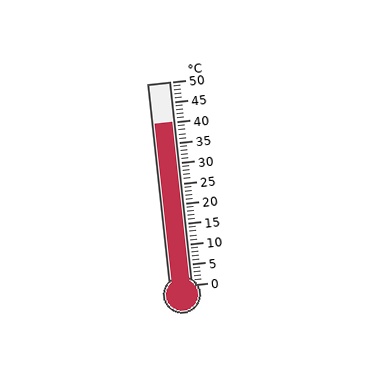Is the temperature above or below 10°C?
The temperature is above 10°C.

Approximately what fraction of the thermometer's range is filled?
The thermometer is filled to approximately 80% of its range.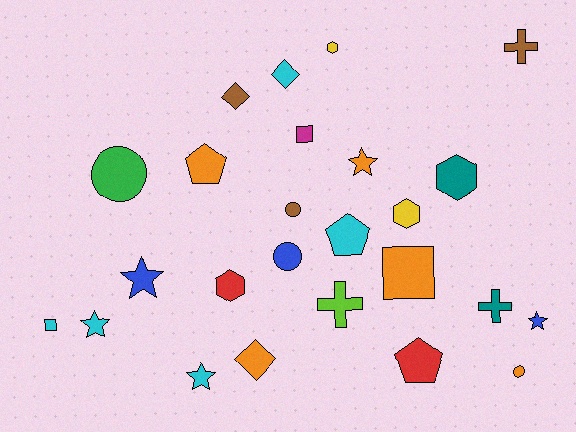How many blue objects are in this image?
There are 3 blue objects.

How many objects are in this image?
There are 25 objects.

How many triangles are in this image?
There are no triangles.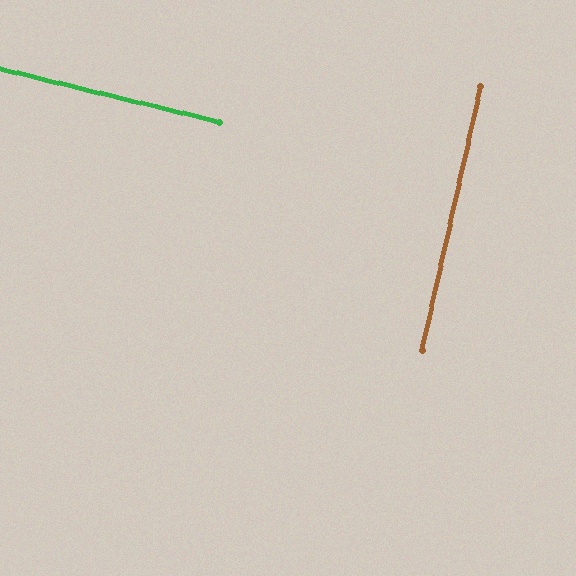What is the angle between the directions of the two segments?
Approximately 89 degrees.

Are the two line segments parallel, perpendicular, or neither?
Perpendicular — they meet at approximately 89°.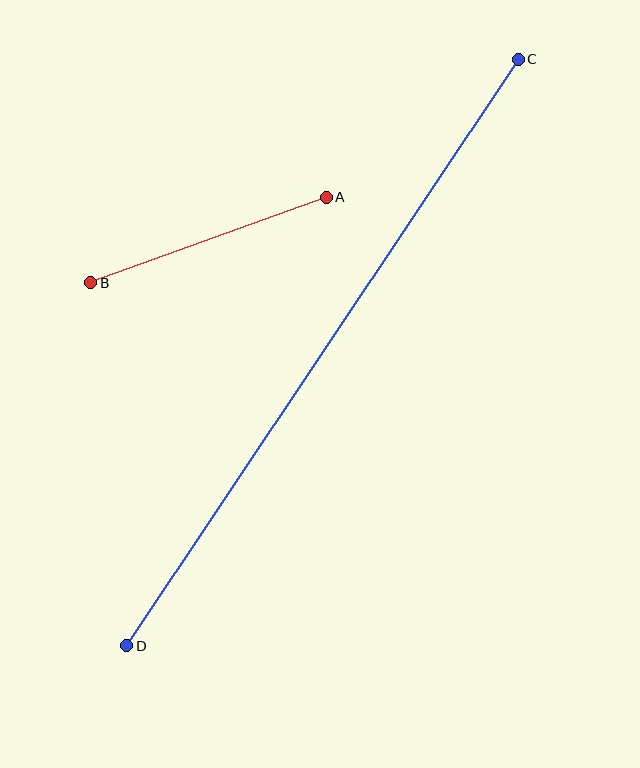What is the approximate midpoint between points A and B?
The midpoint is at approximately (209, 240) pixels.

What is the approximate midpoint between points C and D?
The midpoint is at approximately (323, 352) pixels.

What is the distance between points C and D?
The distance is approximately 705 pixels.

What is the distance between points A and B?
The distance is approximately 251 pixels.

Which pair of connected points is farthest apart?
Points C and D are farthest apart.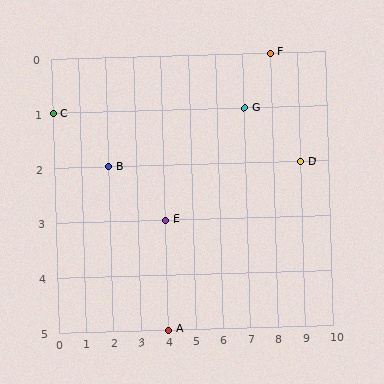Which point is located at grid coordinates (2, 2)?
Point B is at (2, 2).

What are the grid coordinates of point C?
Point C is at grid coordinates (0, 1).